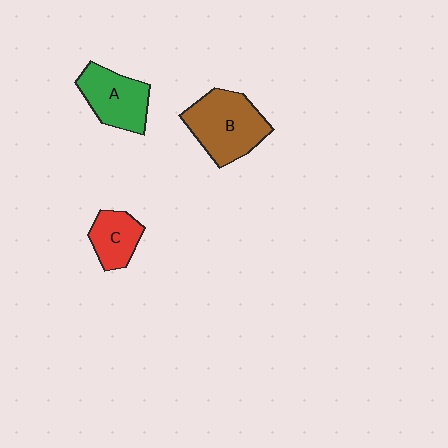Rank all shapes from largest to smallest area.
From largest to smallest: B (brown), A (green), C (red).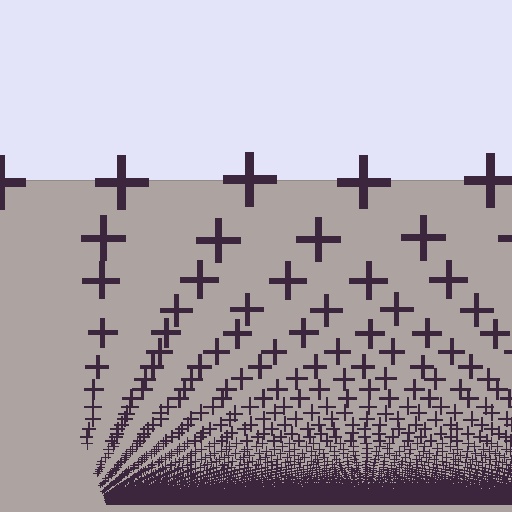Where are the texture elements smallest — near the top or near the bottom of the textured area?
Near the bottom.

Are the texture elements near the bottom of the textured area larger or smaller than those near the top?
Smaller. The gradient is inverted — elements near the bottom are smaller and denser.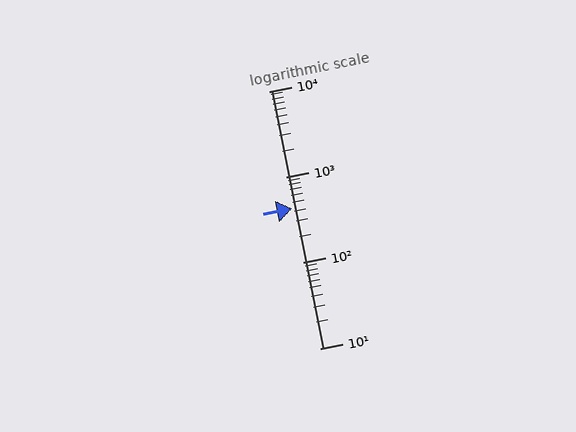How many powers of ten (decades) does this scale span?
The scale spans 3 decades, from 10 to 10000.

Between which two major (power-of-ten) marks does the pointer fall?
The pointer is between 100 and 1000.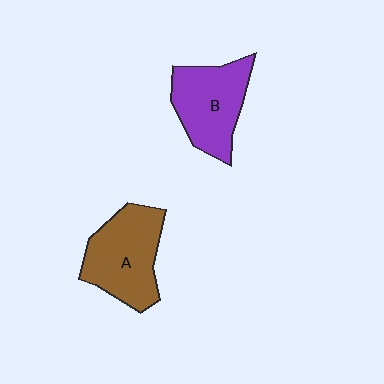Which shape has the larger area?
Shape A (brown).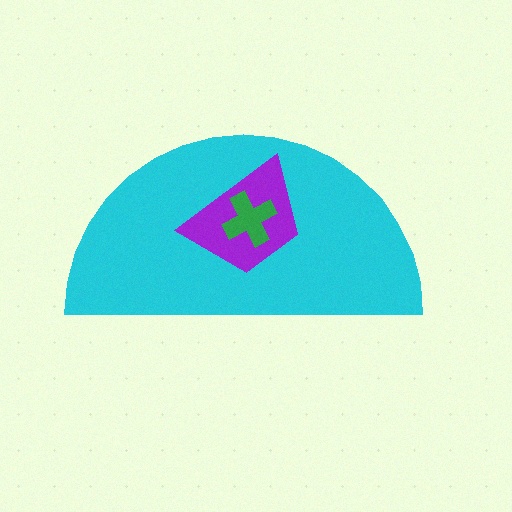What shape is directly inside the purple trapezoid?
The green cross.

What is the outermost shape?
The cyan semicircle.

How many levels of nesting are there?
3.